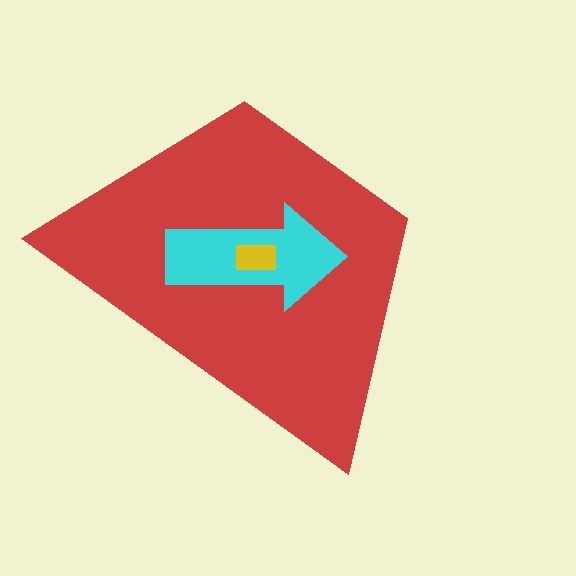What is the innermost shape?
The yellow rectangle.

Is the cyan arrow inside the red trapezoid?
Yes.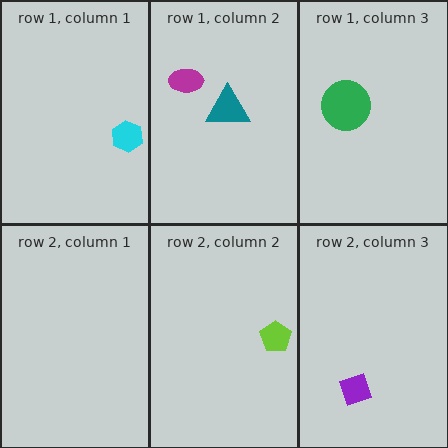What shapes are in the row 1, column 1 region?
The cyan hexagon.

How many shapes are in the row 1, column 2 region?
2.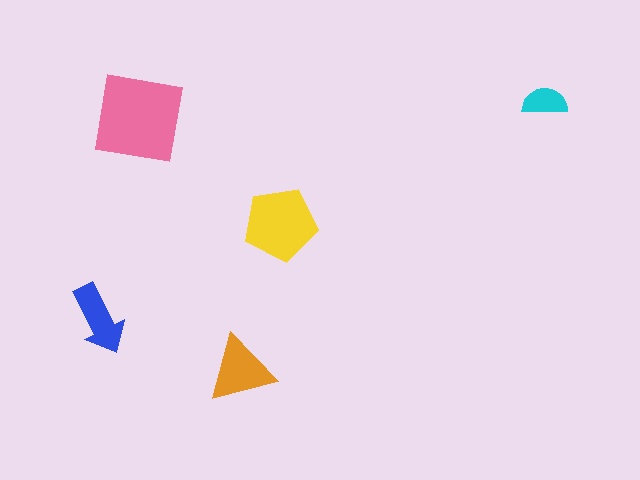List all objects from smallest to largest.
The cyan semicircle, the blue arrow, the orange triangle, the yellow pentagon, the pink square.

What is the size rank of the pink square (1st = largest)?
1st.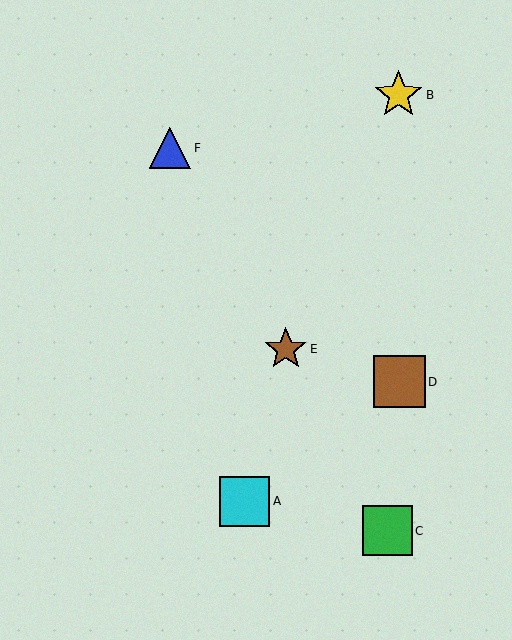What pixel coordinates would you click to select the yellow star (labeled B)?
Click at (399, 95) to select the yellow star B.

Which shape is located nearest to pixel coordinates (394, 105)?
The yellow star (labeled B) at (399, 95) is nearest to that location.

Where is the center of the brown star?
The center of the brown star is at (286, 349).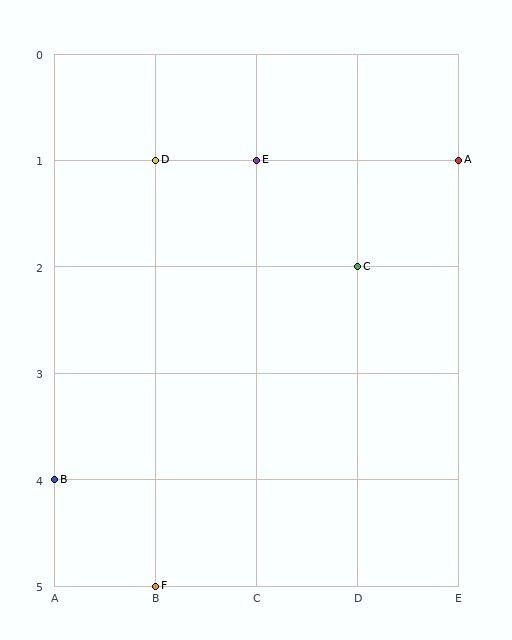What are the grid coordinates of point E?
Point E is at grid coordinates (C, 1).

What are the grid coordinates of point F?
Point F is at grid coordinates (B, 5).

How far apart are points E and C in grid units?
Points E and C are 1 column and 1 row apart (about 1.4 grid units diagonally).